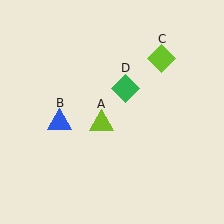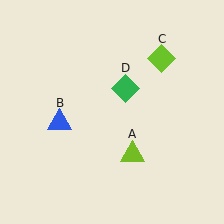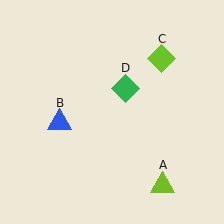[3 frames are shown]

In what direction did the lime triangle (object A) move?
The lime triangle (object A) moved down and to the right.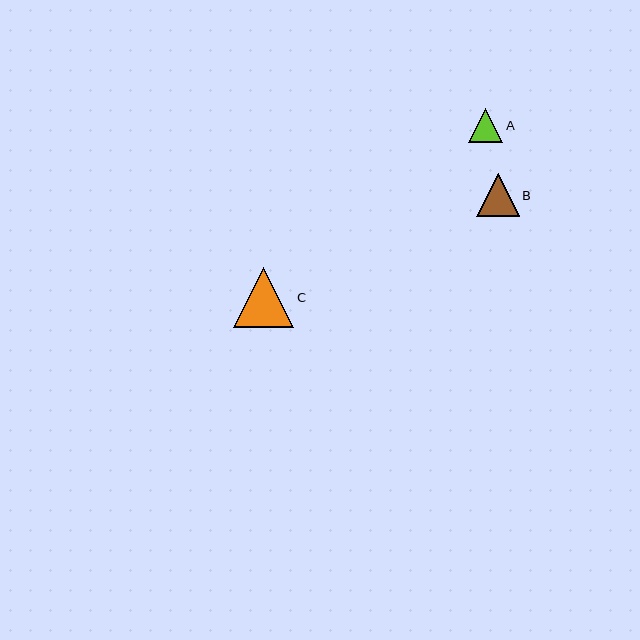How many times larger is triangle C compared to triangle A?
Triangle C is approximately 1.8 times the size of triangle A.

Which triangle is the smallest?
Triangle A is the smallest with a size of approximately 34 pixels.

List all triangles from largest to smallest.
From largest to smallest: C, B, A.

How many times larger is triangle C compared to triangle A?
Triangle C is approximately 1.8 times the size of triangle A.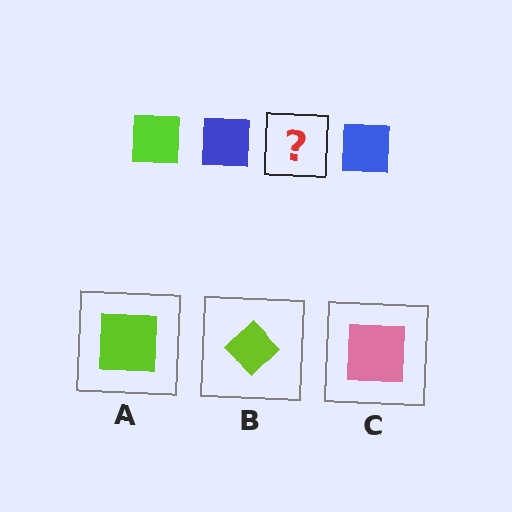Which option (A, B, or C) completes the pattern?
A.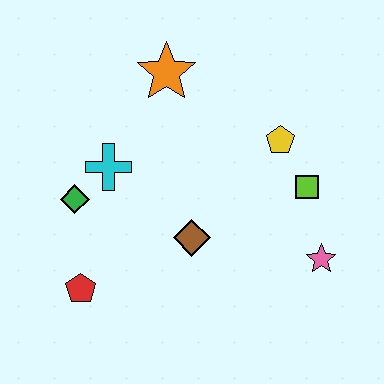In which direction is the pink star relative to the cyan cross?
The pink star is to the right of the cyan cross.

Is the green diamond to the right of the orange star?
No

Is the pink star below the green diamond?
Yes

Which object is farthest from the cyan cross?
The pink star is farthest from the cyan cross.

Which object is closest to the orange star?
The cyan cross is closest to the orange star.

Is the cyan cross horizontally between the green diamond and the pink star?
Yes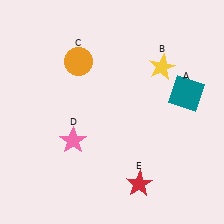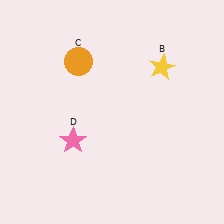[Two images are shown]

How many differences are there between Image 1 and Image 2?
There are 2 differences between the two images.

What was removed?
The red star (E), the teal square (A) were removed in Image 2.